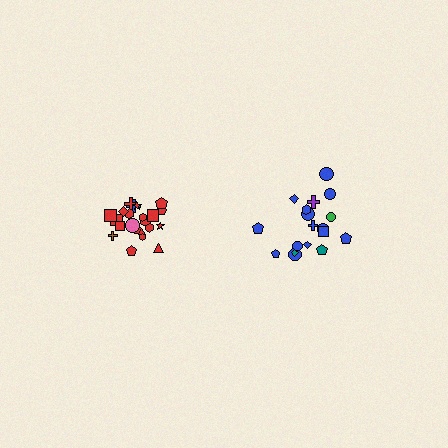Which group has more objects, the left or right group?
The left group.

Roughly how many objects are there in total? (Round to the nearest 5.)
Roughly 40 objects in total.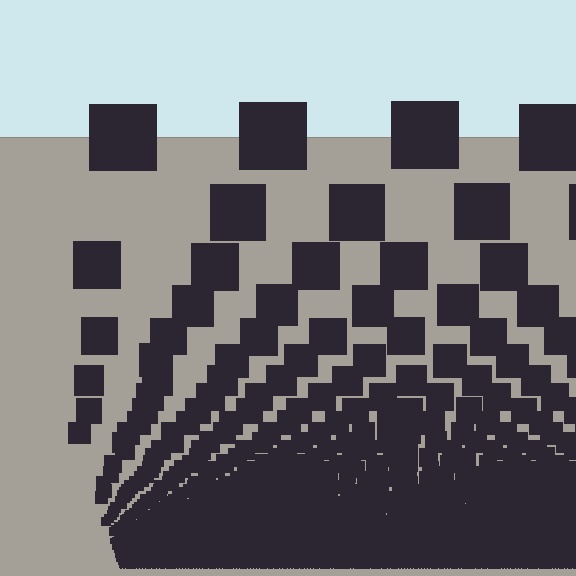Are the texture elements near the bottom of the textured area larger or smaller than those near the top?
Smaller. The gradient is inverted — elements near the bottom are smaller and denser.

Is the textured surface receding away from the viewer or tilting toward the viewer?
The surface appears to tilt toward the viewer. Texture elements get larger and sparser toward the top.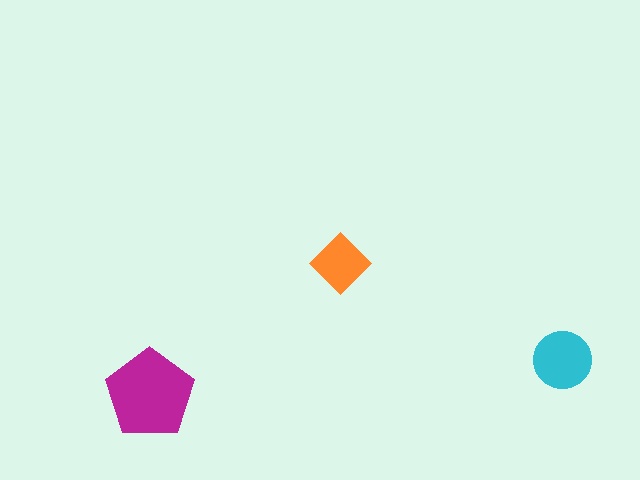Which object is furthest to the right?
The cyan circle is rightmost.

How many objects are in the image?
There are 3 objects in the image.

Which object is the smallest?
The orange diamond.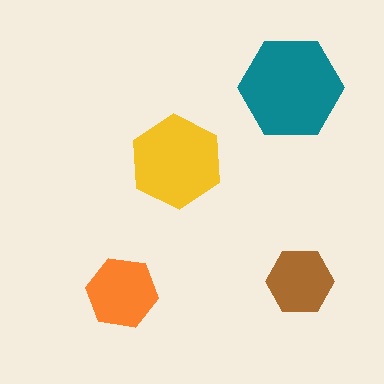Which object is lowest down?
The orange hexagon is bottommost.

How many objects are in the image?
There are 4 objects in the image.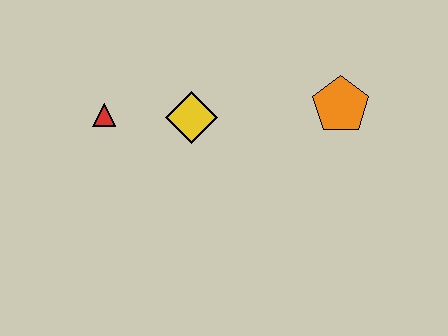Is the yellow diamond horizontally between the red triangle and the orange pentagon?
Yes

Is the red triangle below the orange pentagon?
Yes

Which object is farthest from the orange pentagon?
The red triangle is farthest from the orange pentagon.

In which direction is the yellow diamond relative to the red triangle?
The yellow diamond is to the right of the red triangle.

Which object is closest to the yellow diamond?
The red triangle is closest to the yellow diamond.